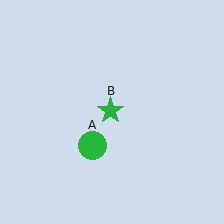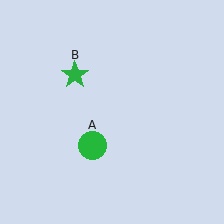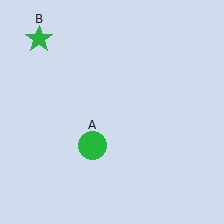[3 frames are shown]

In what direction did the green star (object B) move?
The green star (object B) moved up and to the left.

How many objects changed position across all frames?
1 object changed position: green star (object B).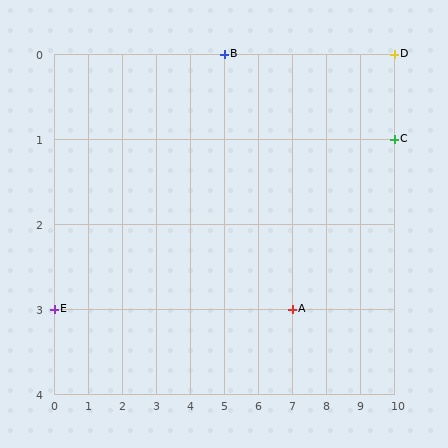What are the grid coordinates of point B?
Point B is at grid coordinates (5, 0).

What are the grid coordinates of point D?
Point D is at grid coordinates (10, 0).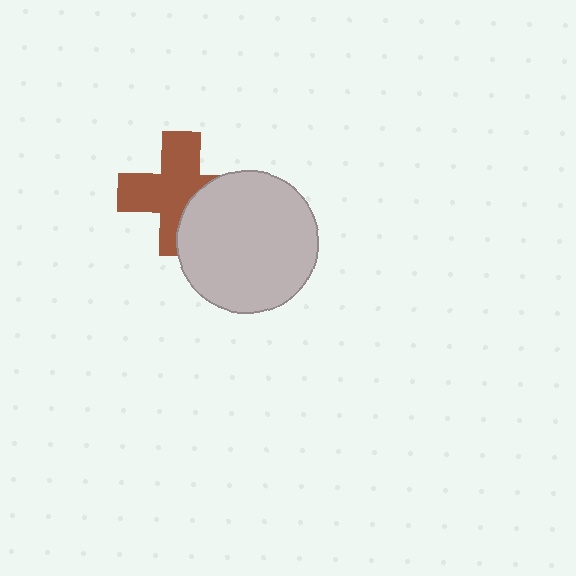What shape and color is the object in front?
The object in front is a light gray circle.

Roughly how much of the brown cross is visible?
Most of it is visible (roughly 68%).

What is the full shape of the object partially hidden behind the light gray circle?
The partially hidden object is a brown cross.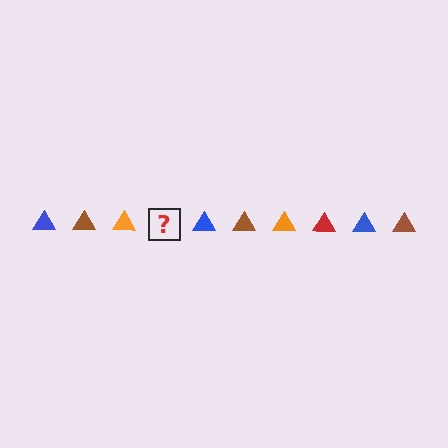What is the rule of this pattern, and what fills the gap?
The rule is that the pattern cycles through blue, brown, orange, red triangles. The gap should be filled with a red triangle.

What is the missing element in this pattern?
The missing element is a red triangle.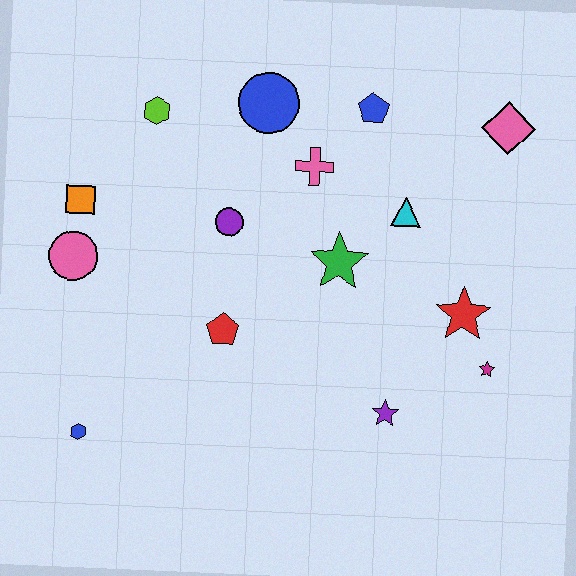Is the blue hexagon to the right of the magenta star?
No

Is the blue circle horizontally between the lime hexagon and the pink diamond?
Yes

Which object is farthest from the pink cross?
The blue hexagon is farthest from the pink cross.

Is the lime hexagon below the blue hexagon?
No